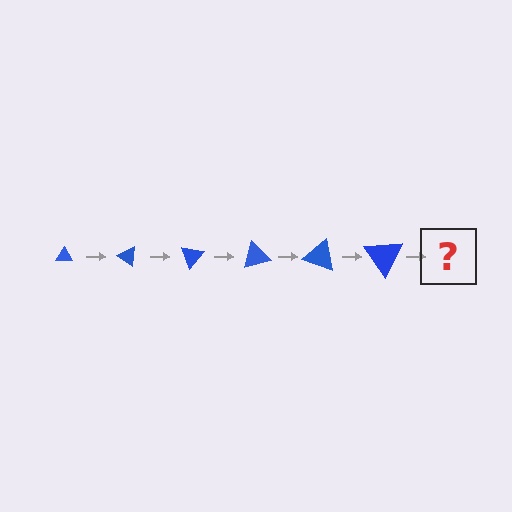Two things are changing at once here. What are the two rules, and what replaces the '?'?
The two rules are that the triangle grows larger each step and it rotates 35 degrees each step. The '?' should be a triangle, larger than the previous one and rotated 210 degrees from the start.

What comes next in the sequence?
The next element should be a triangle, larger than the previous one and rotated 210 degrees from the start.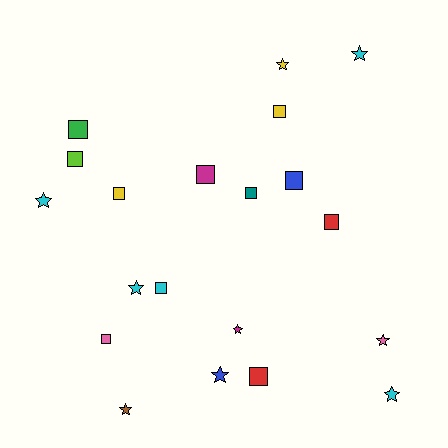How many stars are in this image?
There are 9 stars.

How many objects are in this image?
There are 20 objects.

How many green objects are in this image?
There is 1 green object.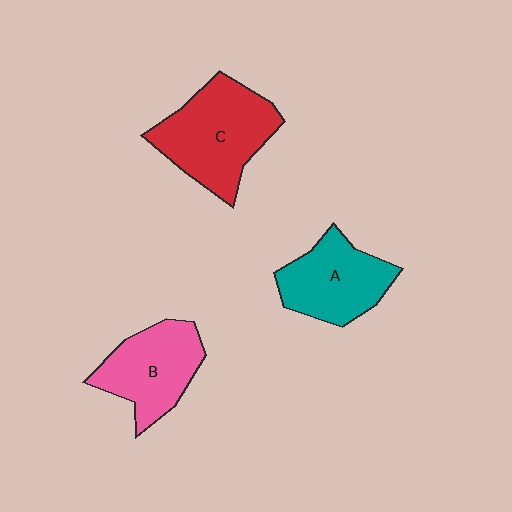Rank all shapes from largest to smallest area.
From largest to smallest: C (red), B (pink), A (teal).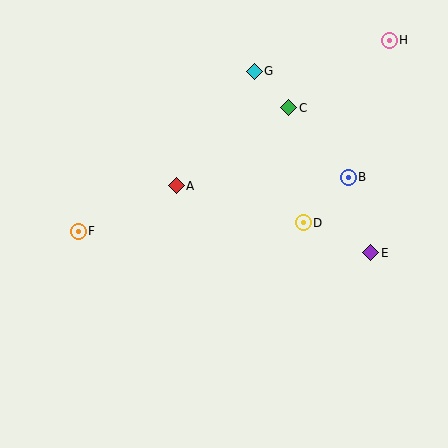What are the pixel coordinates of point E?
Point E is at (371, 253).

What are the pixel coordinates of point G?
Point G is at (254, 71).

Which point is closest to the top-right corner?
Point H is closest to the top-right corner.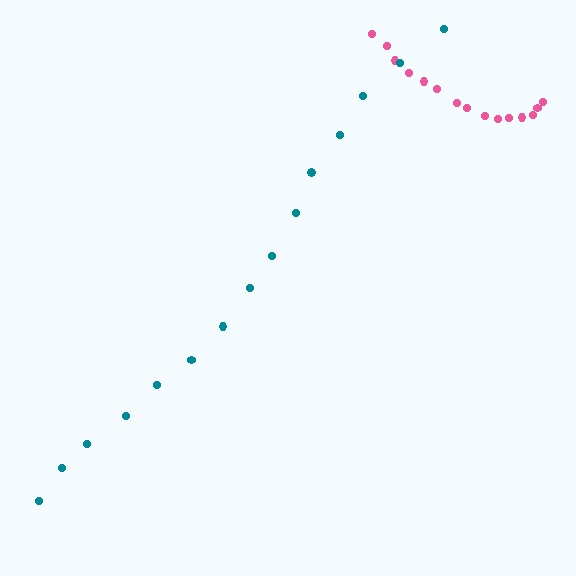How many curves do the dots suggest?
There are 2 distinct paths.